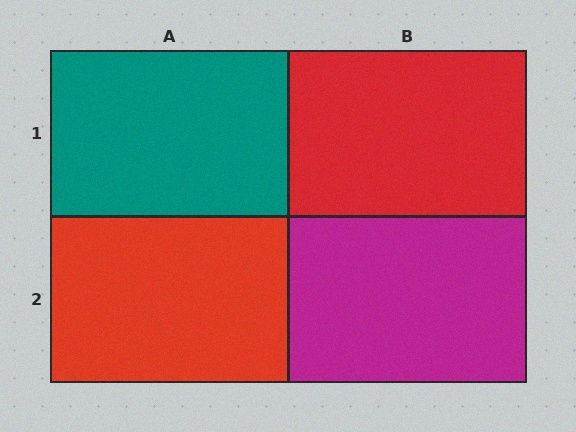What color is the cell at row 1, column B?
Red.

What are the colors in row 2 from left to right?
Red, magenta.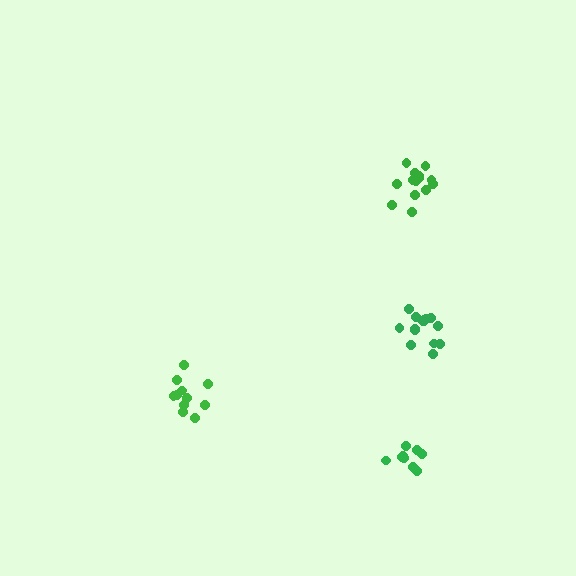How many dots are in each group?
Group 1: 15 dots, Group 2: 11 dots, Group 3: 14 dots, Group 4: 9 dots (49 total).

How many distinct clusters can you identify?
There are 4 distinct clusters.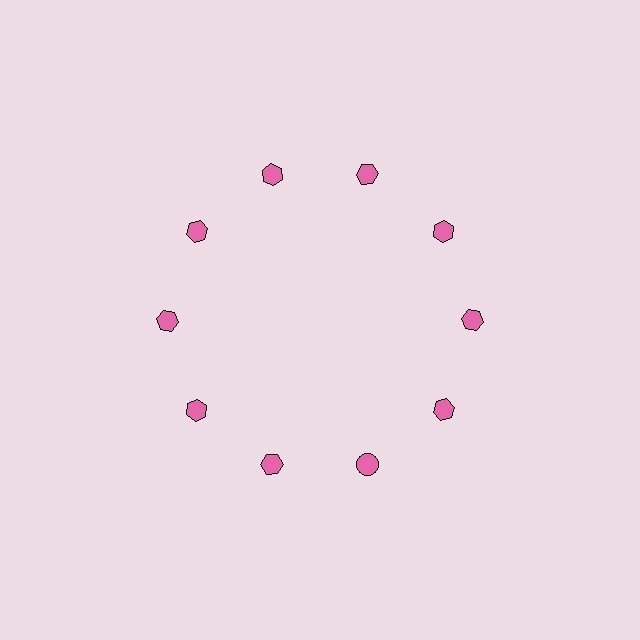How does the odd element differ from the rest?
It has a different shape: circle instead of hexagon.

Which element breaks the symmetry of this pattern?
The pink circle at roughly the 5 o'clock position breaks the symmetry. All other shapes are pink hexagons.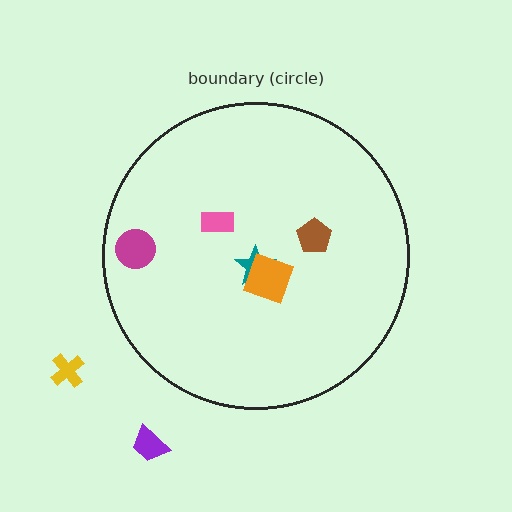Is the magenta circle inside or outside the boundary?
Inside.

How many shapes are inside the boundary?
5 inside, 2 outside.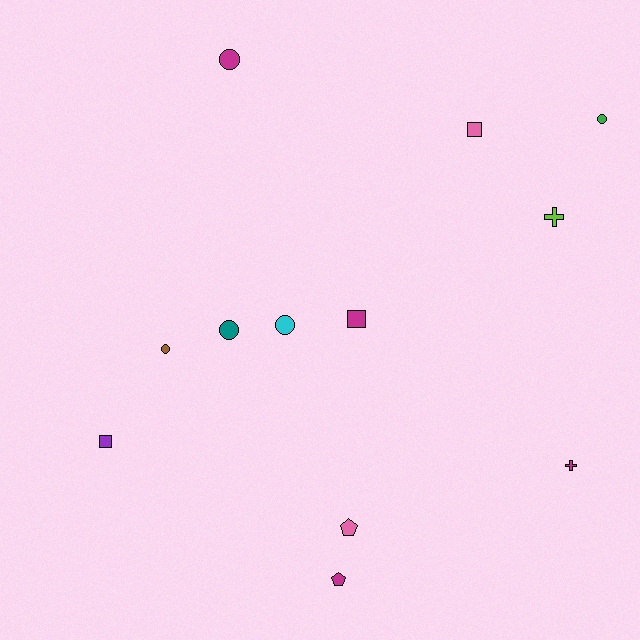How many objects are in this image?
There are 12 objects.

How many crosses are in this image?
There are 2 crosses.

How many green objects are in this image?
There is 1 green object.